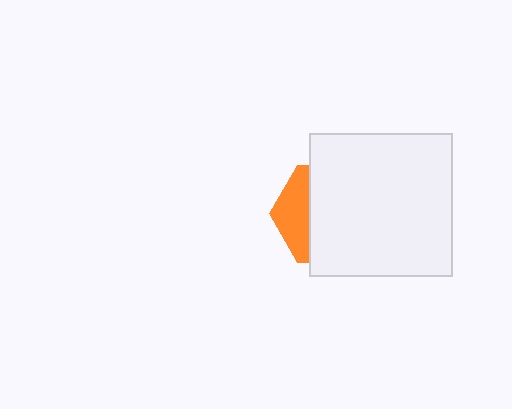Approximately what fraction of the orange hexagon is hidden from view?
Roughly 68% of the orange hexagon is hidden behind the white square.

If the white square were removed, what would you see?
You would see the complete orange hexagon.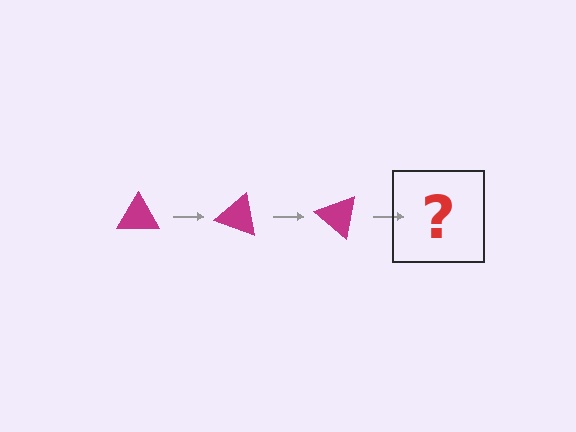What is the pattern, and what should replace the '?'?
The pattern is that the triangle rotates 20 degrees each step. The '?' should be a magenta triangle rotated 60 degrees.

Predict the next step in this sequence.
The next step is a magenta triangle rotated 60 degrees.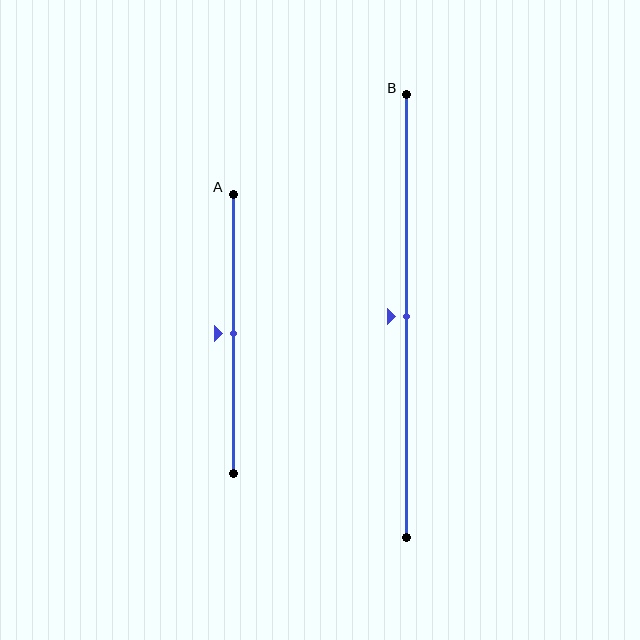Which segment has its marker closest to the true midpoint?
Segment A has its marker closest to the true midpoint.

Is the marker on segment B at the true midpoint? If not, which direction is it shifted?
Yes, the marker on segment B is at the true midpoint.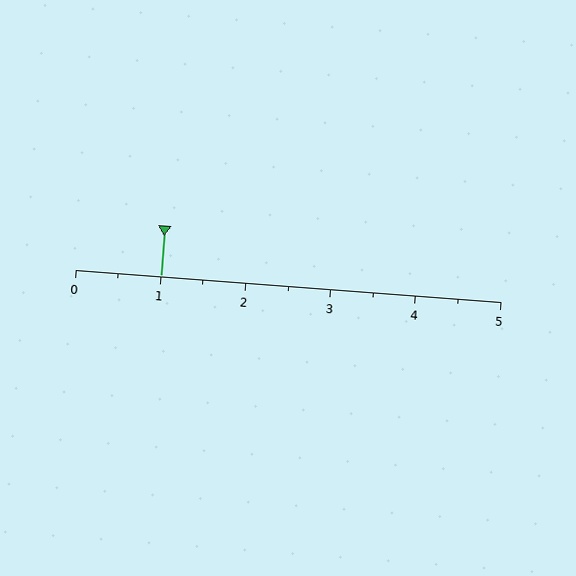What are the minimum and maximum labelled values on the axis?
The axis runs from 0 to 5.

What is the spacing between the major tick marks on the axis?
The major ticks are spaced 1 apart.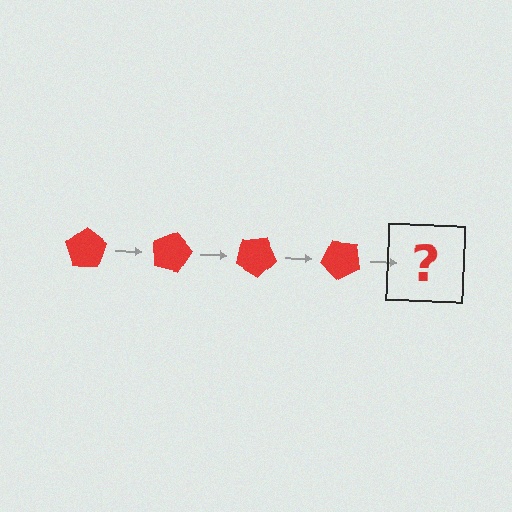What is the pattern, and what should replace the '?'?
The pattern is that the pentagon rotates 15 degrees each step. The '?' should be a red pentagon rotated 60 degrees.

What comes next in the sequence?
The next element should be a red pentagon rotated 60 degrees.